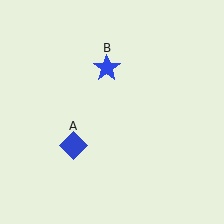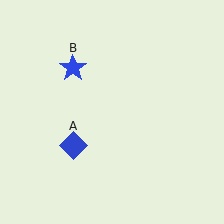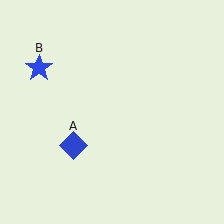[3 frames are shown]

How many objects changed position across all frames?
1 object changed position: blue star (object B).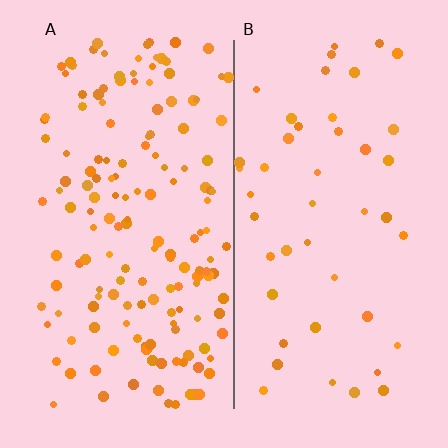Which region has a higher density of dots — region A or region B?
A (the left).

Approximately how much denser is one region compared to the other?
Approximately 3.4× — region A over region B.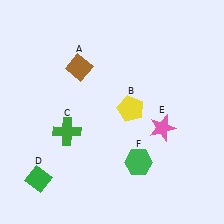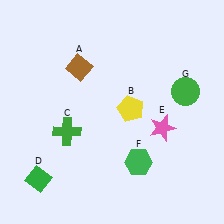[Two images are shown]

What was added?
A green circle (G) was added in Image 2.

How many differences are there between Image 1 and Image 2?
There is 1 difference between the two images.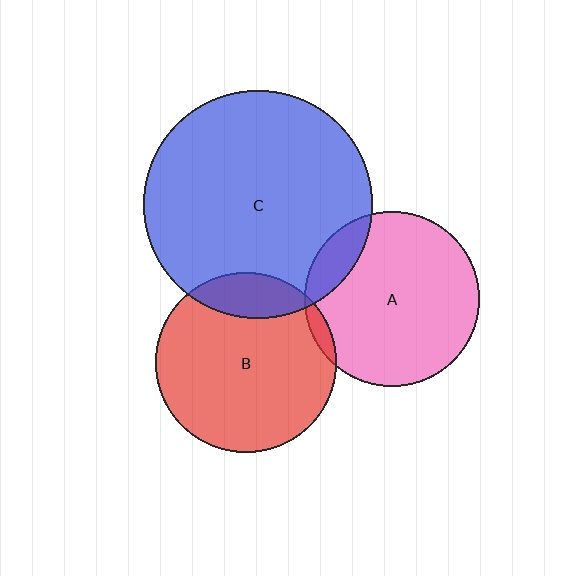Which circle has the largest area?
Circle C (blue).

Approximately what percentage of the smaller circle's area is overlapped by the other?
Approximately 15%.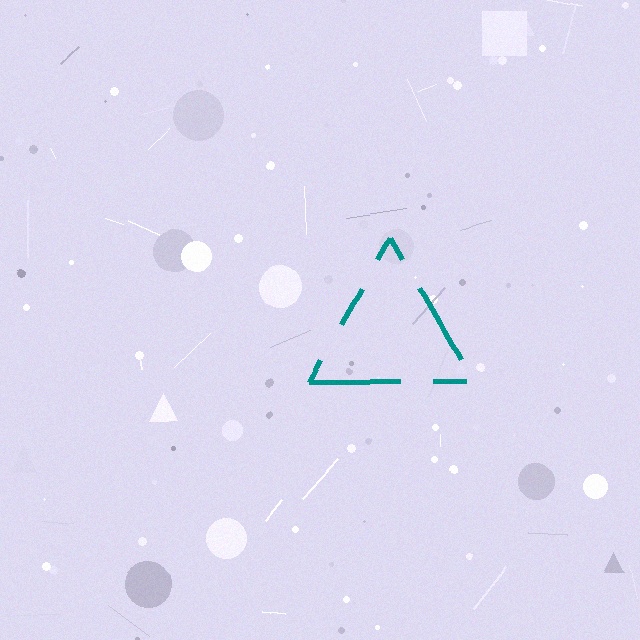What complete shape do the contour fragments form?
The contour fragments form a triangle.